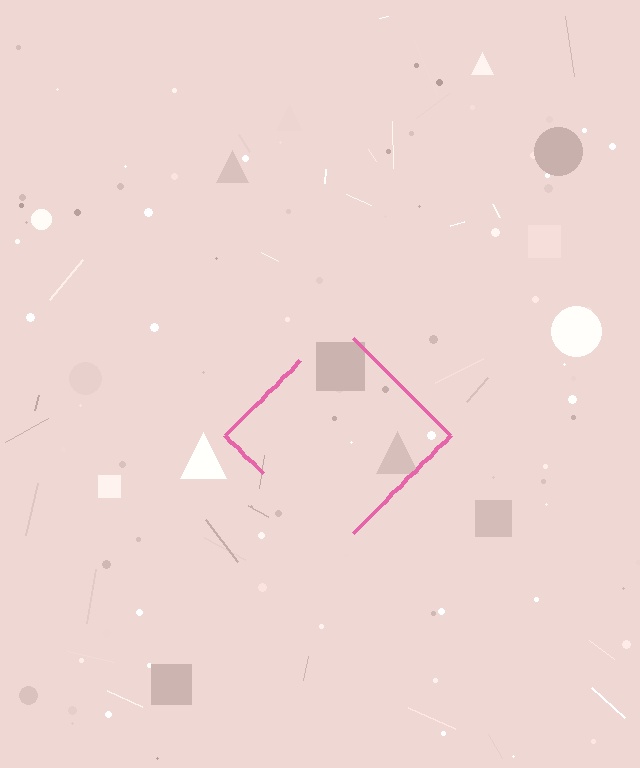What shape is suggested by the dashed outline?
The dashed outline suggests a diamond.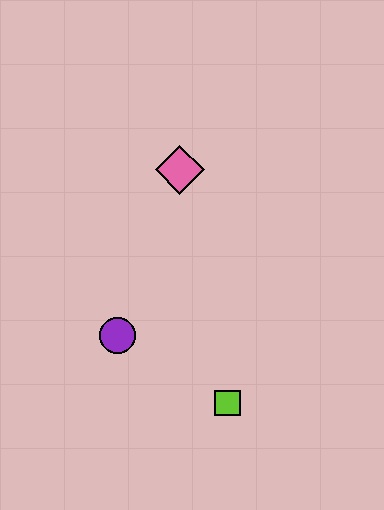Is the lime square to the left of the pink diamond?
No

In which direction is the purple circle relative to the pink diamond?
The purple circle is below the pink diamond.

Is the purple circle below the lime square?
No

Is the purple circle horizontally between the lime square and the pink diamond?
No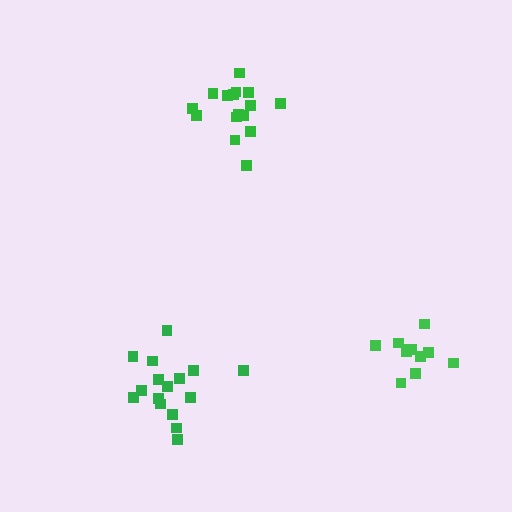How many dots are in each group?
Group 1: 16 dots, Group 2: 16 dots, Group 3: 11 dots (43 total).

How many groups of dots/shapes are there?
There are 3 groups.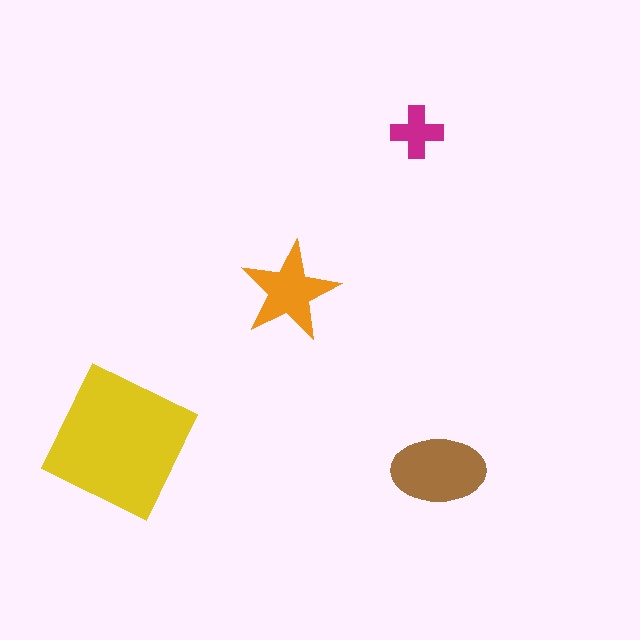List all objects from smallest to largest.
The magenta cross, the orange star, the brown ellipse, the yellow square.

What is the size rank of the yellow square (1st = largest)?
1st.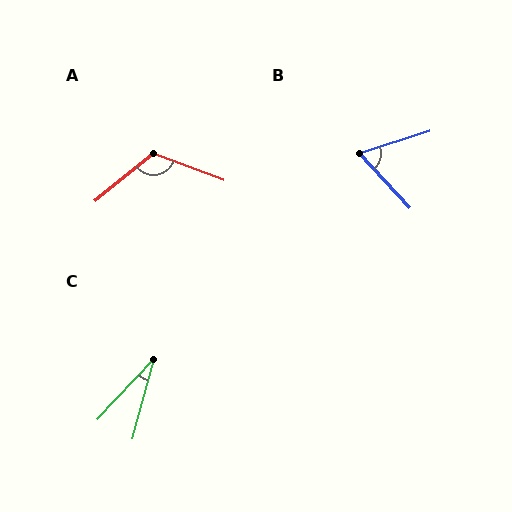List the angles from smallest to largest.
C (29°), B (65°), A (121°).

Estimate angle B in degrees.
Approximately 65 degrees.